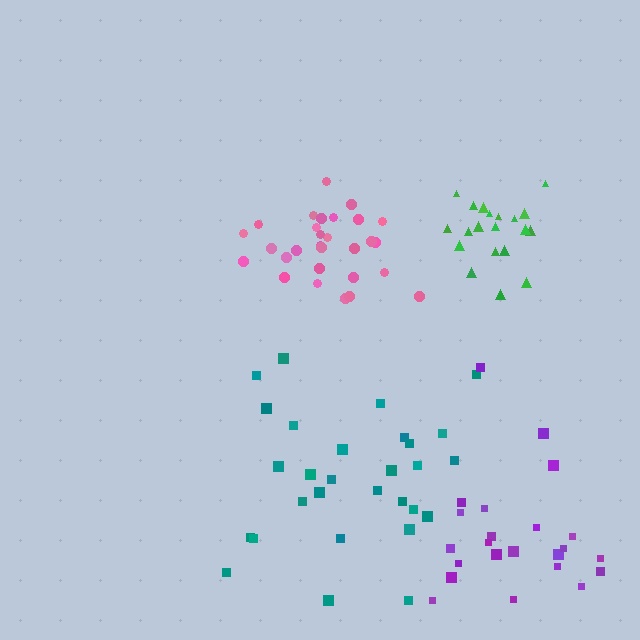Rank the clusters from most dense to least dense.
pink, green, teal, purple.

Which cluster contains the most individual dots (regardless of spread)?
Teal (29).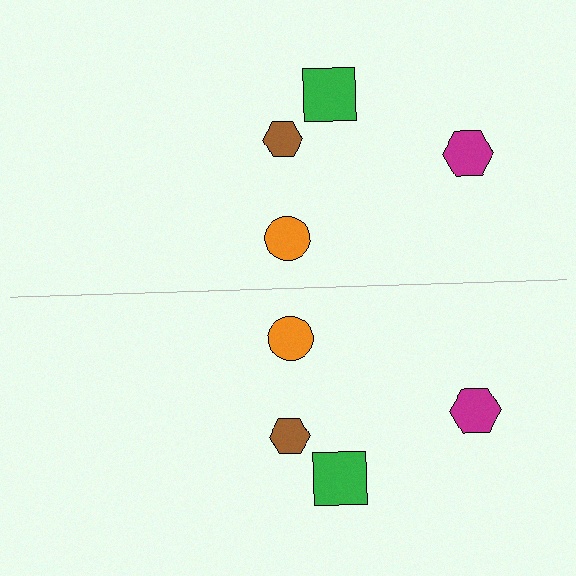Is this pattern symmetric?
Yes, this pattern has bilateral (reflection) symmetry.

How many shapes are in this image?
There are 8 shapes in this image.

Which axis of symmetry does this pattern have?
The pattern has a horizontal axis of symmetry running through the center of the image.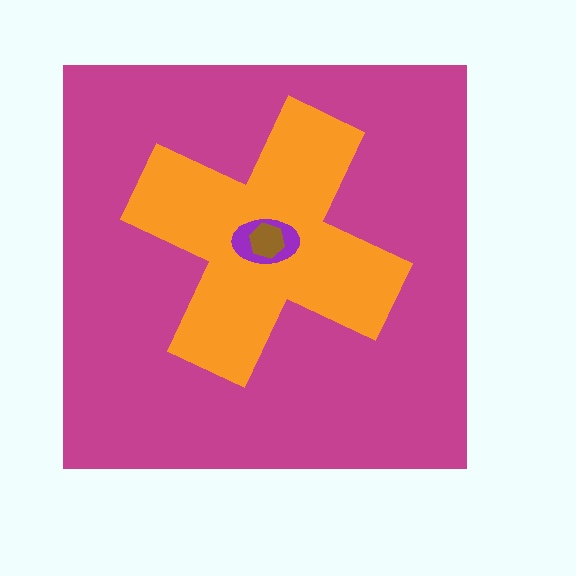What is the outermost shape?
The magenta square.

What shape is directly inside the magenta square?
The orange cross.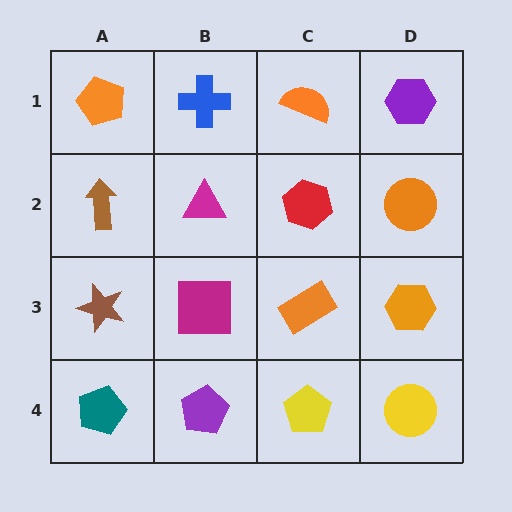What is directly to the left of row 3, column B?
A brown star.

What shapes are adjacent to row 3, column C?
A red hexagon (row 2, column C), a yellow pentagon (row 4, column C), a magenta square (row 3, column B), an orange hexagon (row 3, column D).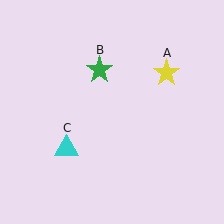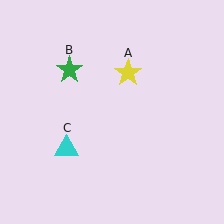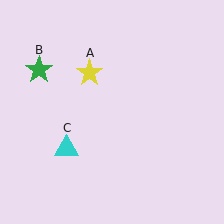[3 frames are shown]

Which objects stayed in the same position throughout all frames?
Cyan triangle (object C) remained stationary.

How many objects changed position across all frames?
2 objects changed position: yellow star (object A), green star (object B).